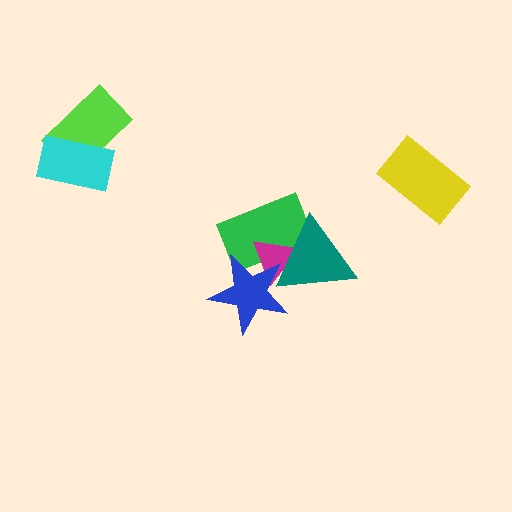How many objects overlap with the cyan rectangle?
1 object overlaps with the cyan rectangle.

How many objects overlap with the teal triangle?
3 objects overlap with the teal triangle.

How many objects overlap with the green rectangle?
3 objects overlap with the green rectangle.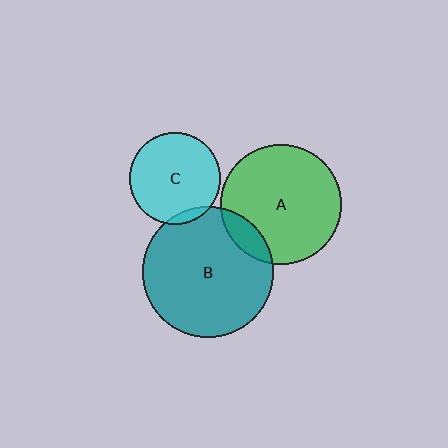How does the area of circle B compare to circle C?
Approximately 2.0 times.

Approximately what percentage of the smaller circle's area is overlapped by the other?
Approximately 10%.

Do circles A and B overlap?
Yes.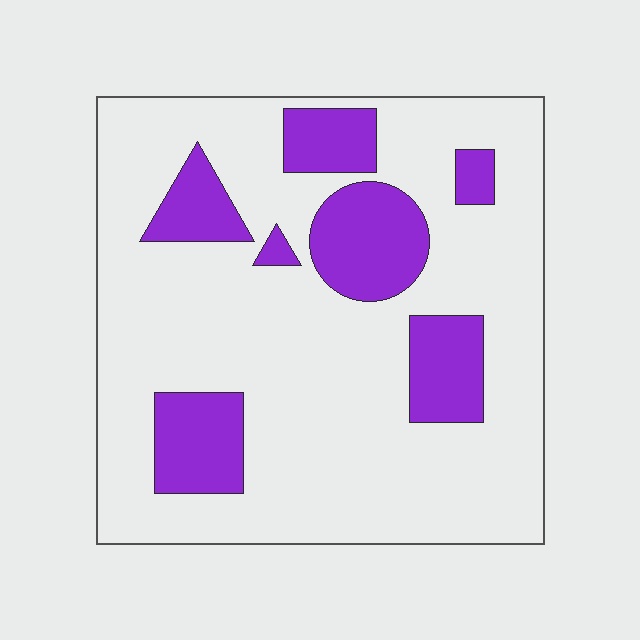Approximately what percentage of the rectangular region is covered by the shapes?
Approximately 20%.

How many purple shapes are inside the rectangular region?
7.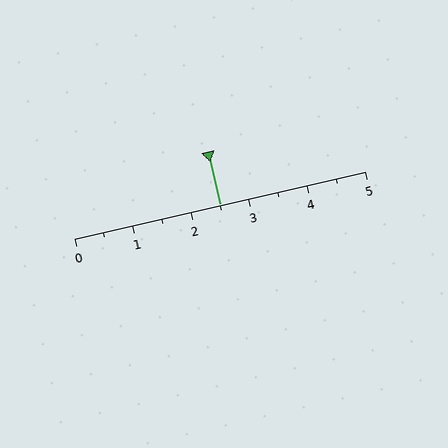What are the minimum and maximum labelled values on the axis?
The axis runs from 0 to 5.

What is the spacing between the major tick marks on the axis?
The major ticks are spaced 1 apart.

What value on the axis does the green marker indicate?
The marker indicates approximately 2.5.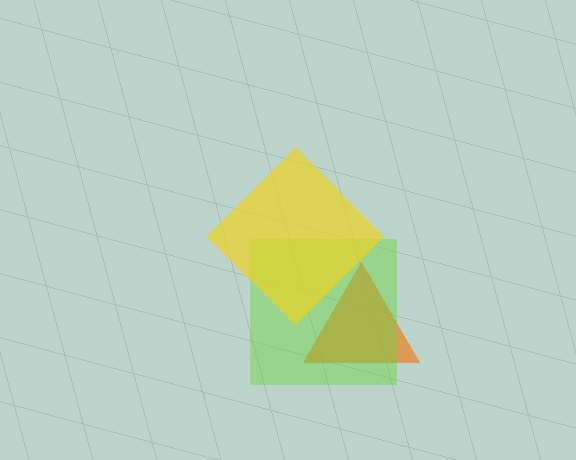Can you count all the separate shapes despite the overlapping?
Yes, there are 3 separate shapes.